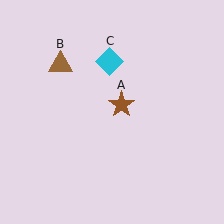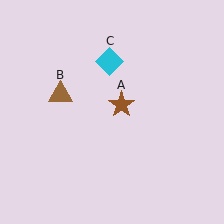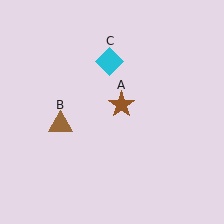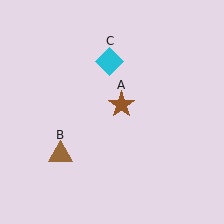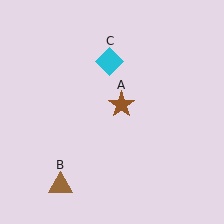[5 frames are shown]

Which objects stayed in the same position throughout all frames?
Brown star (object A) and cyan diamond (object C) remained stationary.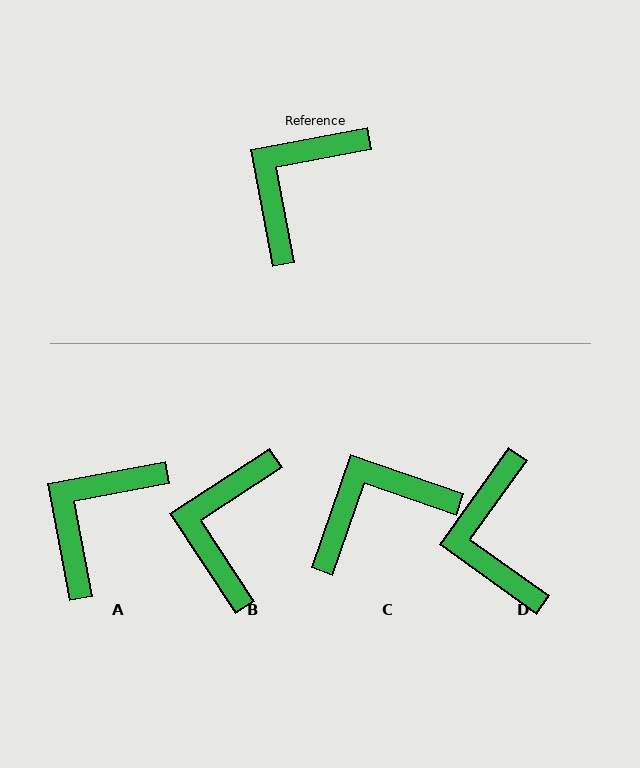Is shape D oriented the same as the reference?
No, it is off by about 44 degrees.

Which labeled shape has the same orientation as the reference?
A.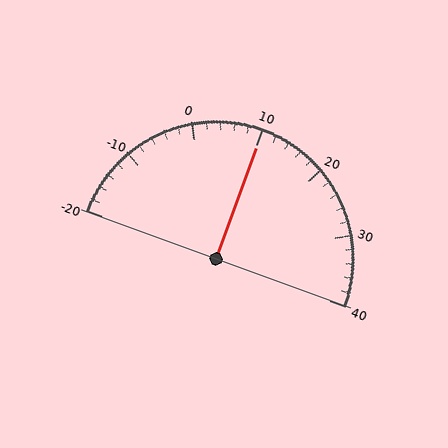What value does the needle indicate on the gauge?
The needle indicates approximately 10.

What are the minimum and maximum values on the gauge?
The gauge ranges from -20 to 40.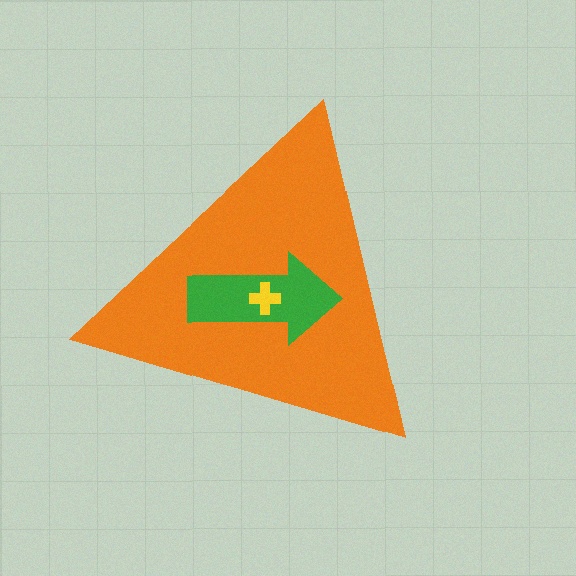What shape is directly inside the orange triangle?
The green arrow.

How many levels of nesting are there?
3.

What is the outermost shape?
The orange triangle.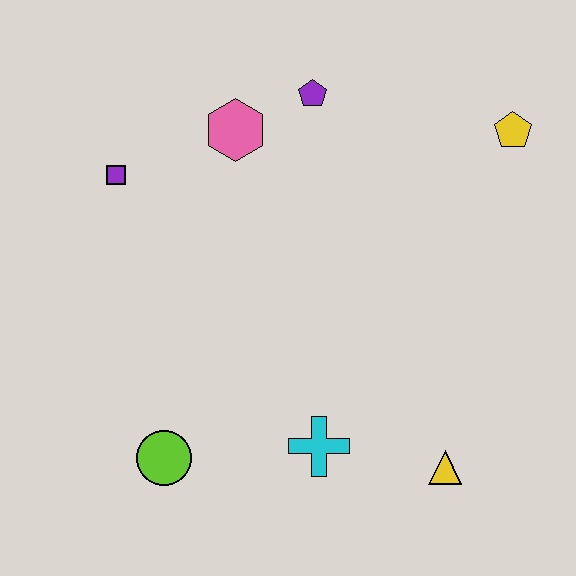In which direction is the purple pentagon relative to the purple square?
The purple pentagon is to the right of the purple square.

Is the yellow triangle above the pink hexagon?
No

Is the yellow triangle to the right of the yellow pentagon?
No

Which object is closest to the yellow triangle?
The cyan cross is closest to the yellow triangle.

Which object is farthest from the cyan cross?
The yellow pentagon is farthest from the cyan cross.